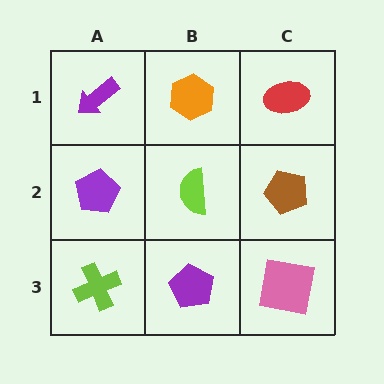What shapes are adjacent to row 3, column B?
A lime semicircle (row 2, column B), a lime cross (row 3, column A), a pink square (row 3, column C).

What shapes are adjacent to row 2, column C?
A red ellipse (row 1, column C), a pink square (row 3, column C), a lime semicircle (row 2, column B).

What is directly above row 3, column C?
A brown pentagon.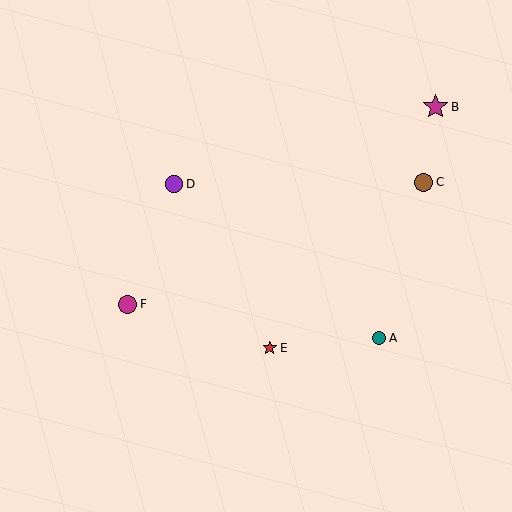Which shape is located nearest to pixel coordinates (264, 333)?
The red star (labeled E) at (270, 348) is nearest to that location.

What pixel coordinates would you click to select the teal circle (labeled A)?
Click at (379, 338) to select the teal circle A.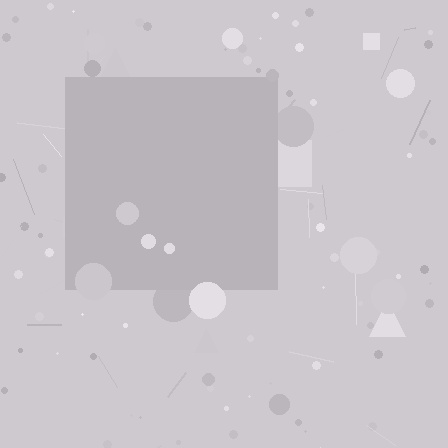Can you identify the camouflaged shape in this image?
The camouflaged shape is a square.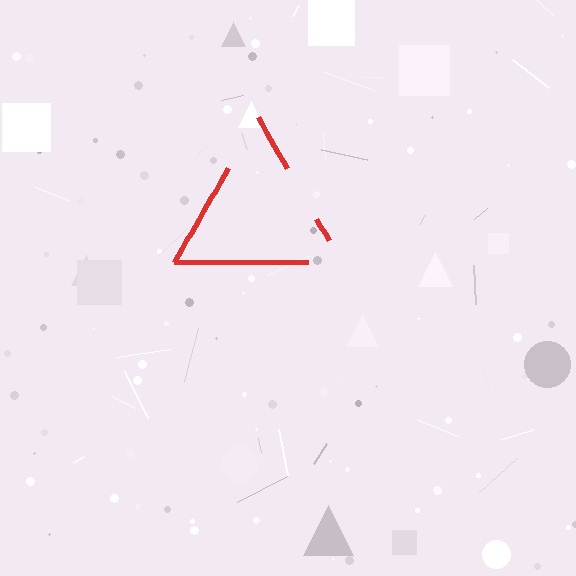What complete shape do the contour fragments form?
The contour fragments form a triangle.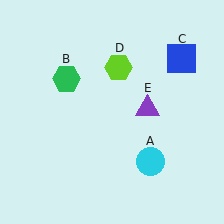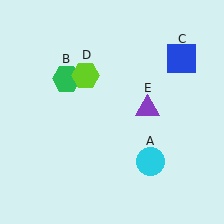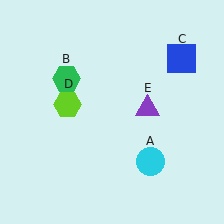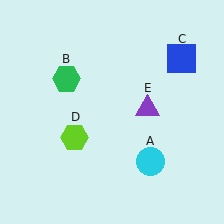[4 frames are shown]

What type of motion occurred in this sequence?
The lime hexagon (object D) rotated counterclockwise around the center of the scene.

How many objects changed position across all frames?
1 object changed position: lime hexagon (object D).